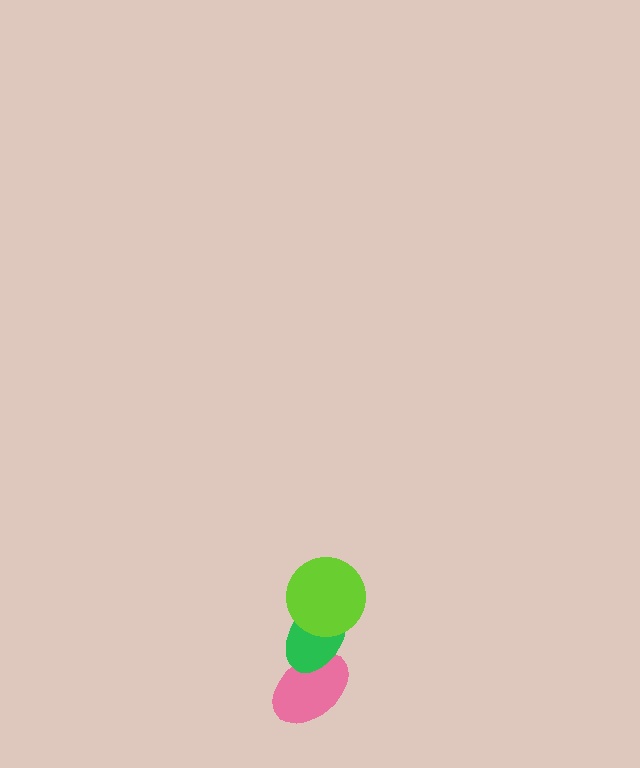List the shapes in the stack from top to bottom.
From top to bottom: the lime circle, the green ellipse, the pink ellipse.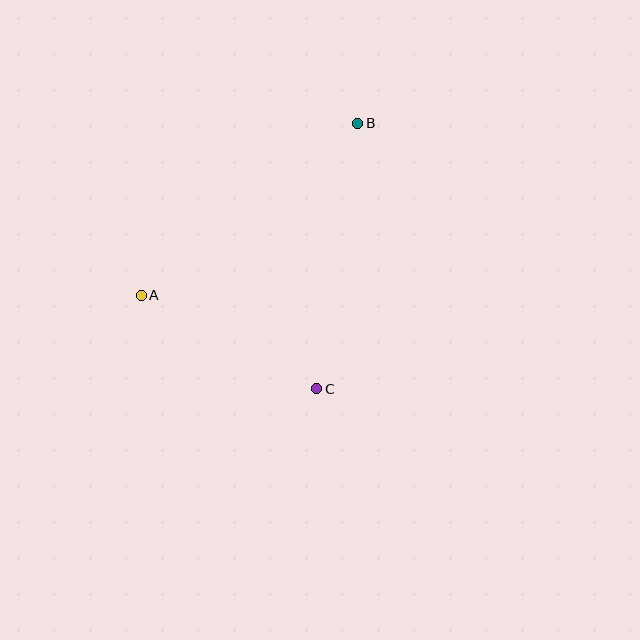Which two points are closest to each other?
Points A and C are closest to each other.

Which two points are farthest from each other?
Points A and B are farthest from each other.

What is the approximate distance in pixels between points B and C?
The distance between B and C is approximately 269 pixels.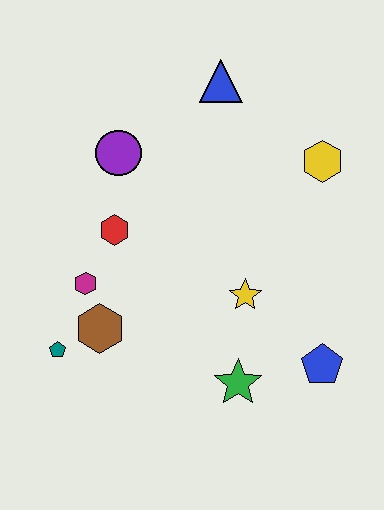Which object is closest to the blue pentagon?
The green star is closest to the blue pentagon.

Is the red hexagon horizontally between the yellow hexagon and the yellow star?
No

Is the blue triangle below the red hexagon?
No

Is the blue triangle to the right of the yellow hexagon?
No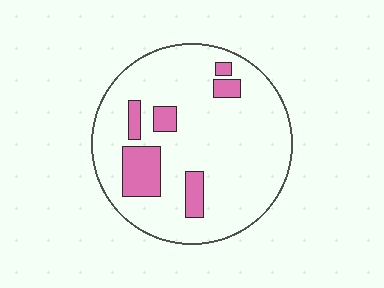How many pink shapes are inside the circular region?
6.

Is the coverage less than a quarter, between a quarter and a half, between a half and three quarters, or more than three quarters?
Less than a quarter.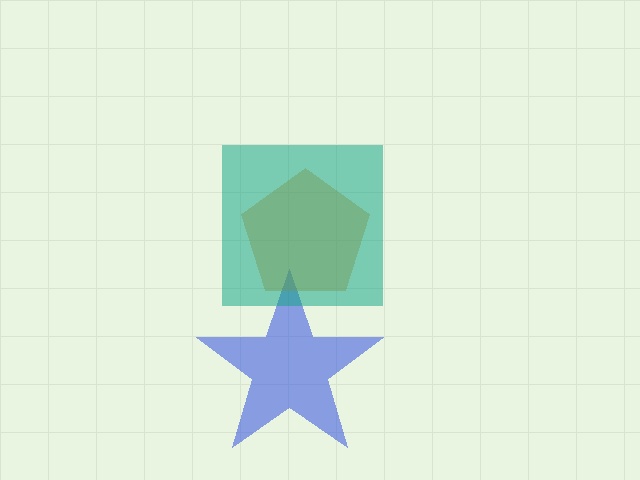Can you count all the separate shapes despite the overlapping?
Yes, there are 3 separate shapes.